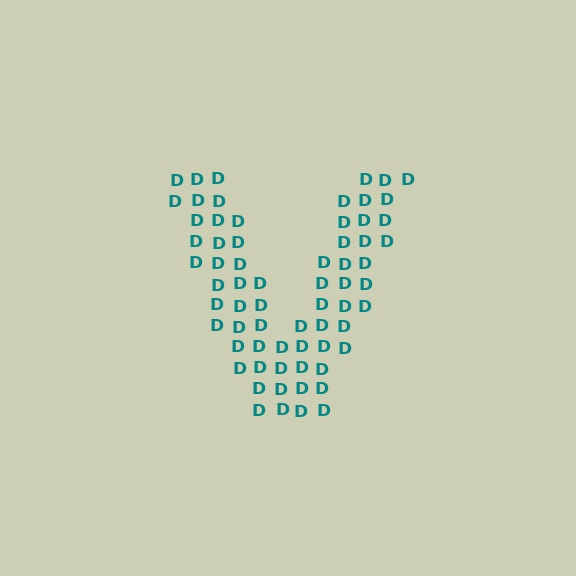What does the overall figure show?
The overall figure shows the letter V.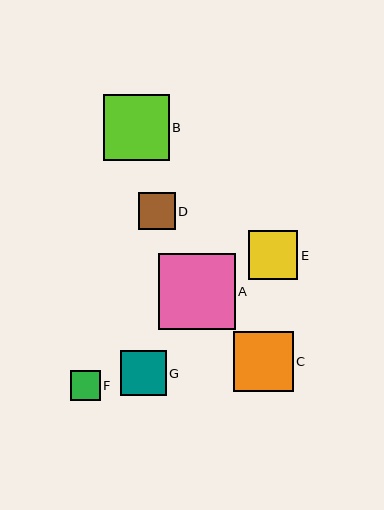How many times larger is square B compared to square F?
Square B is approximately 2.2 times the size of square F.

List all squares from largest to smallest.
From largest to smallest: A, B, C, E, G, D, F.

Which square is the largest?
Square A is the largest with a size of approximately 77 pixels.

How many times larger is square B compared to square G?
Square B is approximately 1.4 times the size of square G.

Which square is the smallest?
Square F is the smallest with a size of approximately 30 pixels.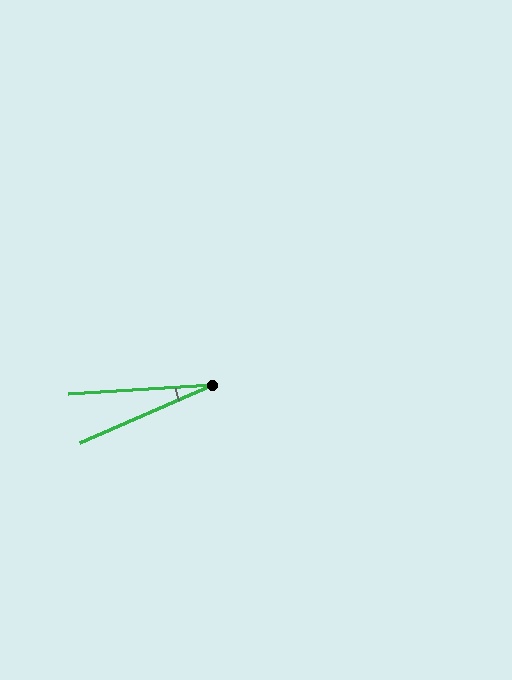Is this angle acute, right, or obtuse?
It is acute.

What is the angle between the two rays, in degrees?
Approximately 20 degrees.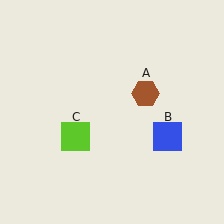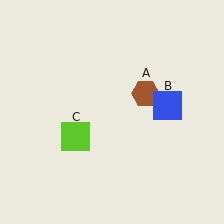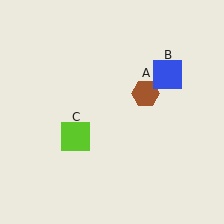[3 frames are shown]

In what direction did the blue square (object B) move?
The blue square (object B) moved up.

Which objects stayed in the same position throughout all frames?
Brown hexagon (object A) and lime square (object C) remained stationary.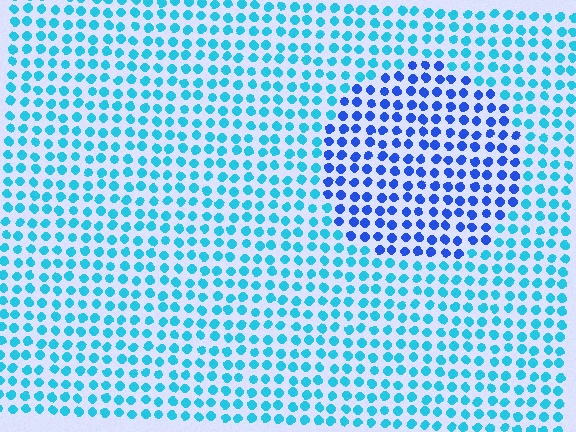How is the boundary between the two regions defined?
The boundary is defined purely by a slight shift in hue (about 38 degrees). Spacing, size, and orientation are identical on both sides.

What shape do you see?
I see a circle.